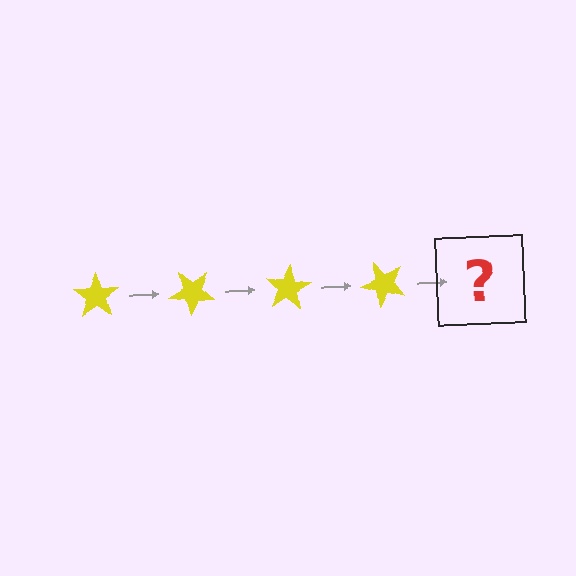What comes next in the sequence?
The next element should be a yellow star rotated 160 degrees.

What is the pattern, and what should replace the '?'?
The pattern is that the star rotates 40 degrees each step. The '?' should be a yellow star rotated 160 degrees.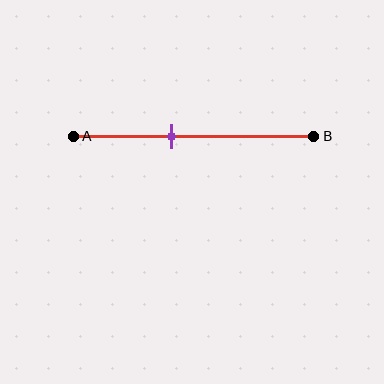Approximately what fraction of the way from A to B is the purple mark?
The purple mark is approximately 40% of the way from A to B.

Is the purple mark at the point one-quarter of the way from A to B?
No, the mark is at about 40% from A, not at the 25% one-quarter point.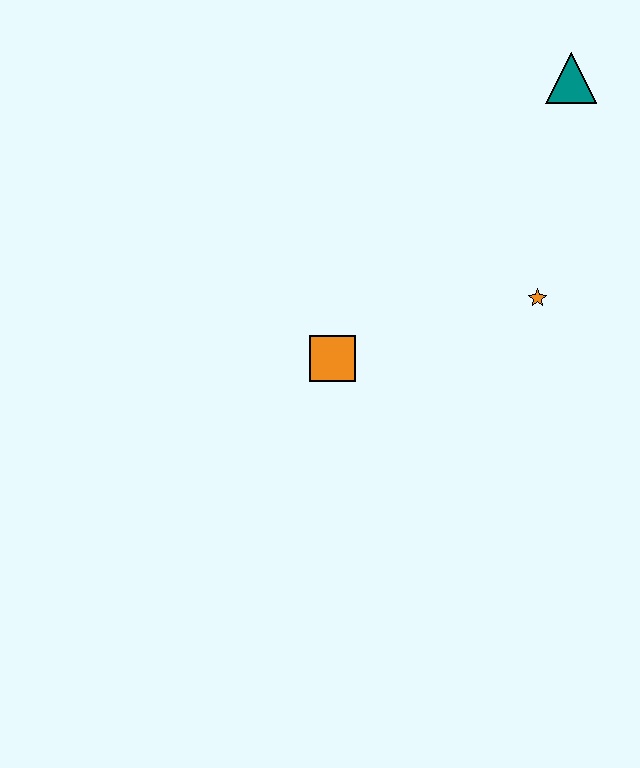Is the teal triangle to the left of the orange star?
No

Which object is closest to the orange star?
The orange square is closest to the orange star.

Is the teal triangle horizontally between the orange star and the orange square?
No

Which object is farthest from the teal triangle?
The orange square is farthest from the teal triangle.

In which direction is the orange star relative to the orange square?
The orange star is to the right of the orange square.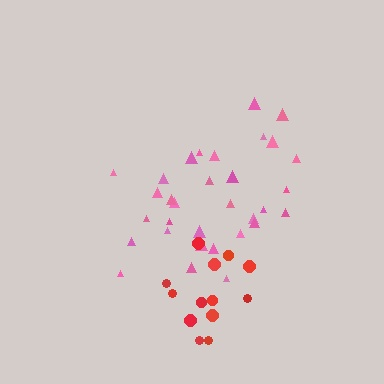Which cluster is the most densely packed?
Pink.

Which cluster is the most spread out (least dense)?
Red.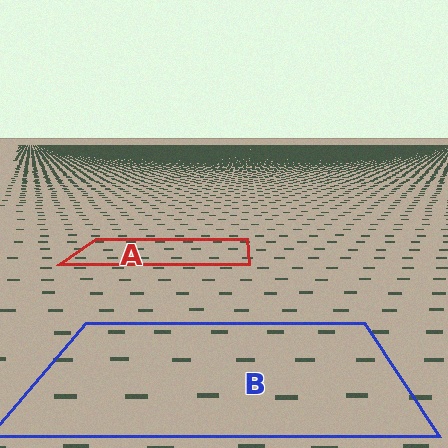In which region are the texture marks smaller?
The texture marks are smaller in region A, because it is farther away.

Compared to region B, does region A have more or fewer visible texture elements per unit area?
Region A has more texture elements per unit area — they are packed more densely because it is farther away.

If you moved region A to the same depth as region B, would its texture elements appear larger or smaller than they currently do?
They would appear larger. At a closer depth, the same texture elements are projected at a bigger on-screen size.